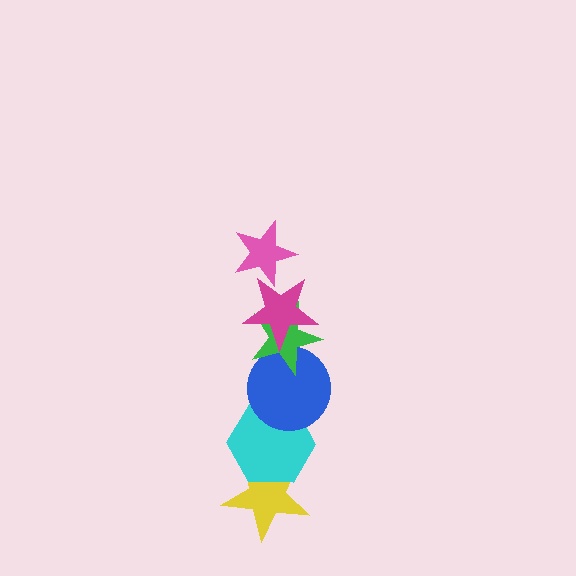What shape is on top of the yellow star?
The cyan hexagon is on top of the yellow star.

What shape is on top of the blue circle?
The green star is on top of the blue circle.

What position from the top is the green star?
The green star is 3rd from the top.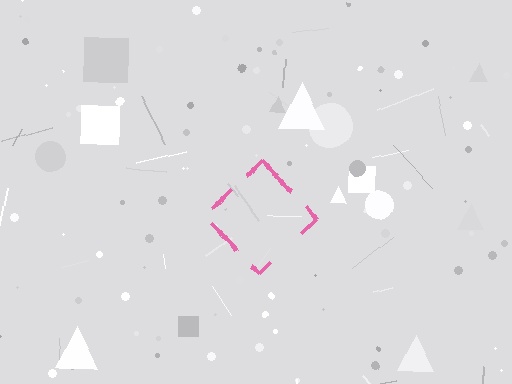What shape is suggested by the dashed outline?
The dashed outline suggests a diamond.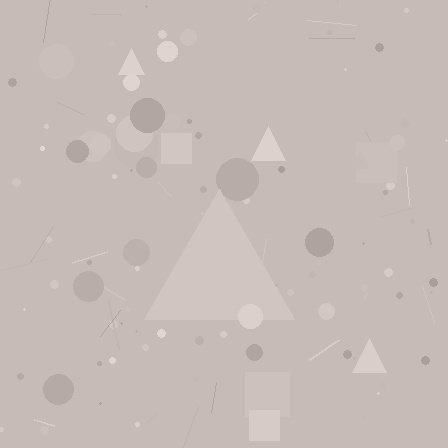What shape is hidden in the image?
A triangle is hidden in the image.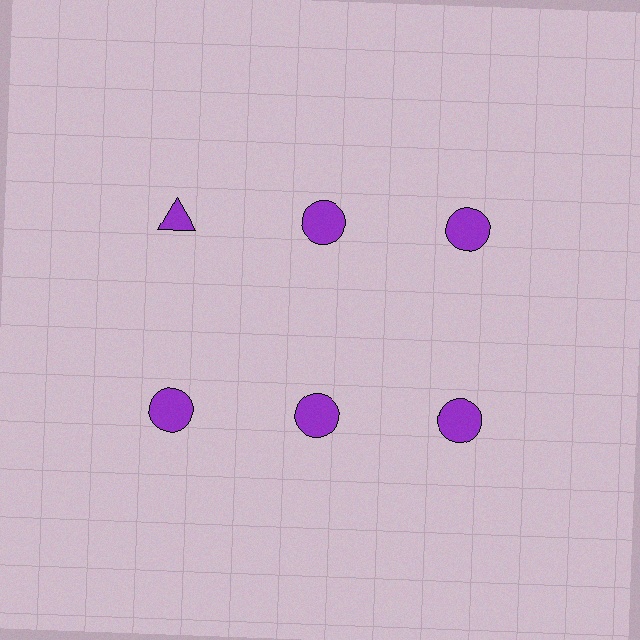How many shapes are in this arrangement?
There are 6 shapes arranged in a grid pattern.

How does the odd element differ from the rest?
It has a different shape: triangle instead of circle.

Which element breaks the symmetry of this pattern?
The purple triangle in the top row, leftmost column breaks the symmetry. All other shapes are purple circles.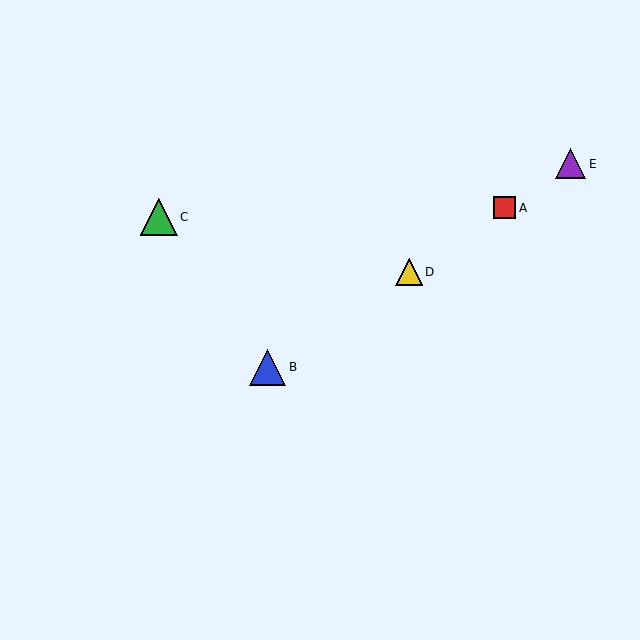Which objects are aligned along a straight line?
Objects A, B, D, E are aligned along a straight line.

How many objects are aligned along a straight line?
4 objects (A, B, D, E) are aligned along a straight line.